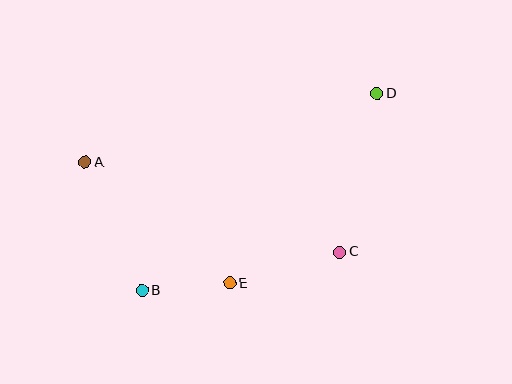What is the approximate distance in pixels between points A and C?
The distance between A and C is approximately 270 pixels.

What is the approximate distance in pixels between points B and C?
The distance between B and C is approximately 202 pixels.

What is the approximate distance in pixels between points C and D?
The distance between C and D is approximately 163 pixels.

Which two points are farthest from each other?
Points B and D are farthest from each other.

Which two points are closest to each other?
Points B and E are closest to each other.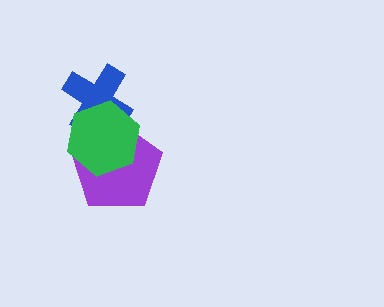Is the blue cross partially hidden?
Yes, it is partially covered by another shape.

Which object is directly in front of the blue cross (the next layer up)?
The purple pentagon is directly in front of the blue cross.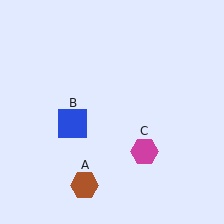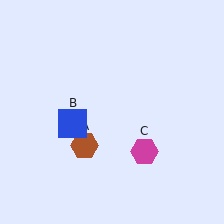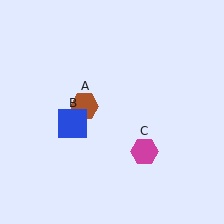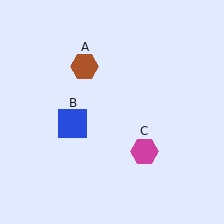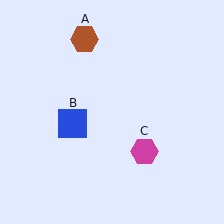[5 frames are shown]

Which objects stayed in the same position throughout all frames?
Blue square (object B) and magenta hexagon (object C) remained stationary.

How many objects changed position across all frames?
1 object changed position: brown hexagon (object A).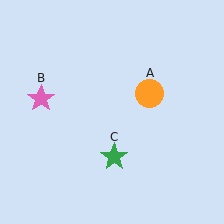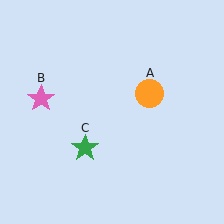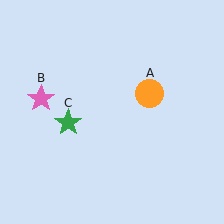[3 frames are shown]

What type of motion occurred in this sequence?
The green star (object C) rotated clockwise around the center of the scene.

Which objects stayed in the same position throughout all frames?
Orange circle (object A) and pink star (object B) remained stationary.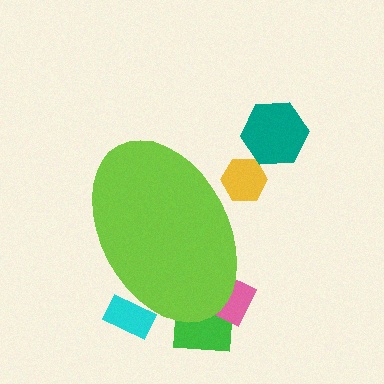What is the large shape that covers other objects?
A lime ellipse.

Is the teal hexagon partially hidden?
No, the teal hexagon is fully visible.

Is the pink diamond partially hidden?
Yes, the pink diamond is partially hidden behind the lime ellipse.